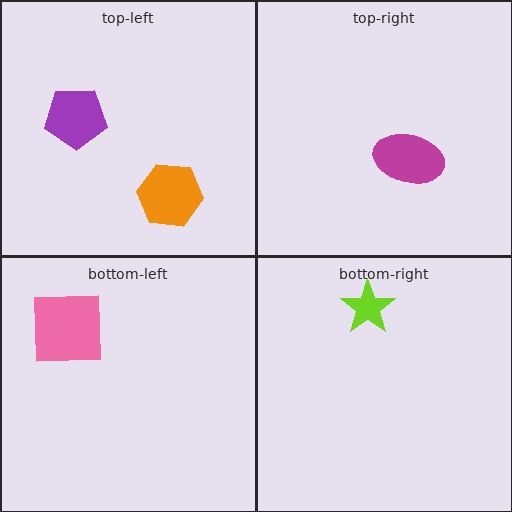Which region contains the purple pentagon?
The top-left region.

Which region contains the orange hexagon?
The top-left region.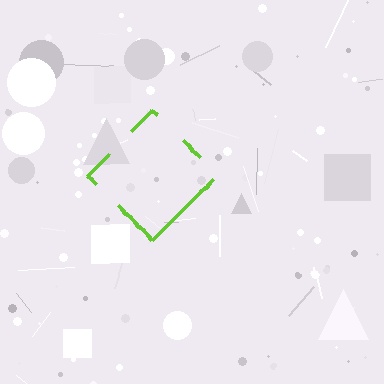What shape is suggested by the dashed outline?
The dashed outline suggests a diamond.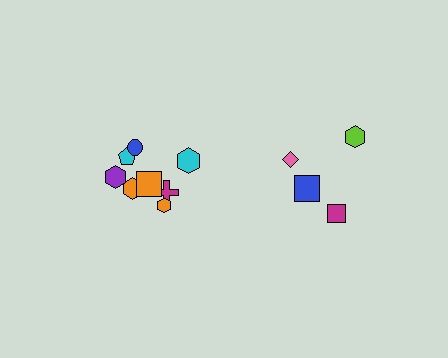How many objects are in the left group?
There are 8 objects.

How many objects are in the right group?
There are 4 objects.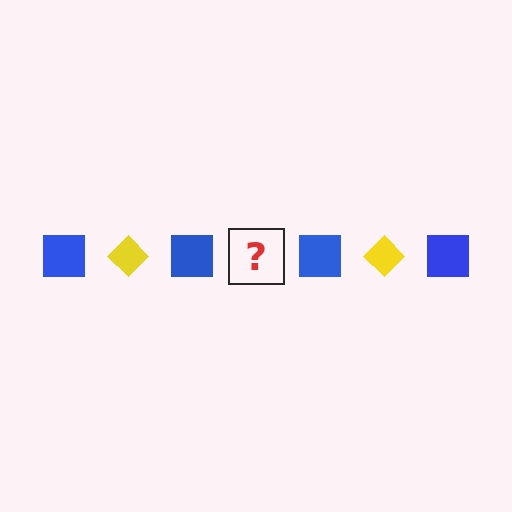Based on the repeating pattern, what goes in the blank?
The blank should be a yellow diamond.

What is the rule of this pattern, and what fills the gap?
The rule is that the pattern alternates between blue square and yellow diamond. The gap should be filled with a yellow diamond.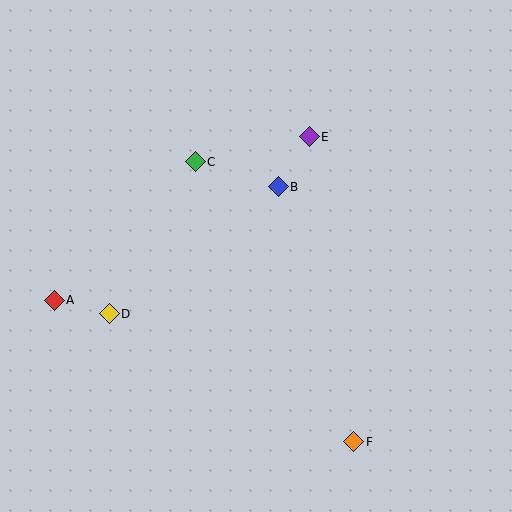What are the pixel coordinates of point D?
Point D is at (109, 314).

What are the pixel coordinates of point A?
Point A is at (54, 300).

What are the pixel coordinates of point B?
Point B is at (278, 187).